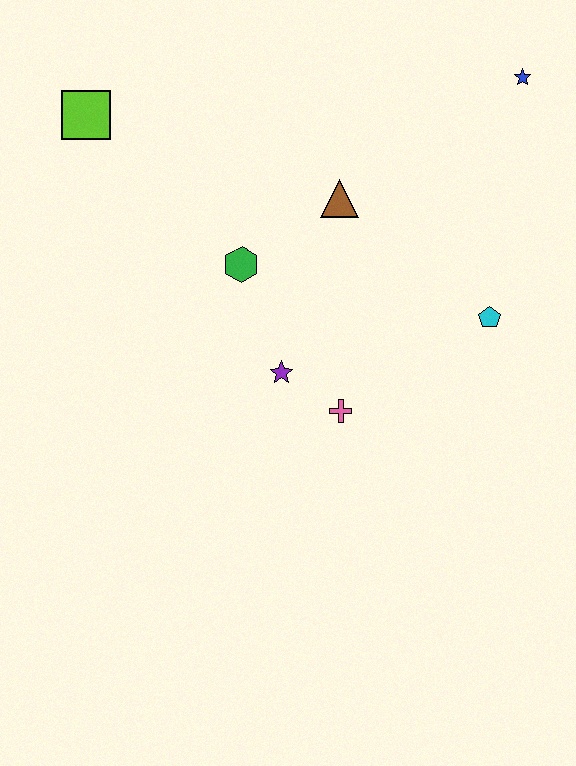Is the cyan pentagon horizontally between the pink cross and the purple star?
No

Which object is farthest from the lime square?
The cyan pentagon is farthest from the lime square.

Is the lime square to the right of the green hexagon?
No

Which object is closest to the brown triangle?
The green hexagon is closest to the brown triangle.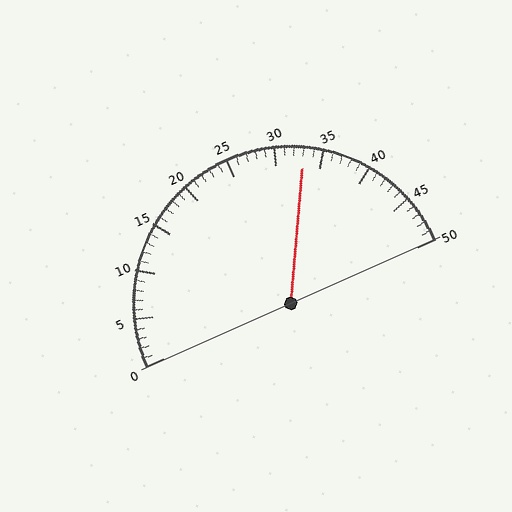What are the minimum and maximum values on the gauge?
The gauge ranges from 0 to 50.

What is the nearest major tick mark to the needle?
The nearest major tick mark is 35.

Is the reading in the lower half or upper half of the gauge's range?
The reading is in the upper half of the range (0 to 50).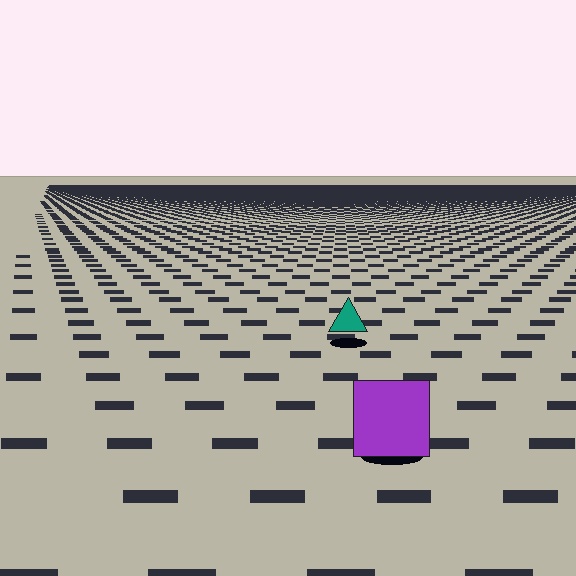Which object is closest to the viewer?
The purple square is closest. The texture marks near it are larger and more spread out.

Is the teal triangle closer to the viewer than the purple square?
No. The purple square is closer — you can tell from the texture gradient: the ground texture is coarser near it.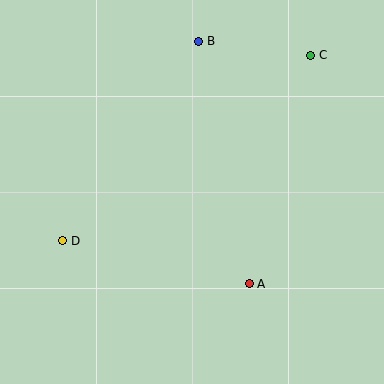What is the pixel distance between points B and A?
The distance between B and A is 248 pixels.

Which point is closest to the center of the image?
Point A at (249, 284) is closest to the center.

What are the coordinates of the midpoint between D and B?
The midpoint between D and B is at (131, 141).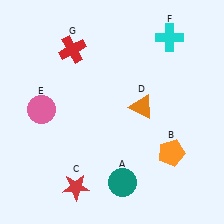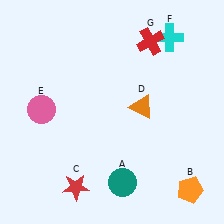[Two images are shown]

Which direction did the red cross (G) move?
The red cross (G) moved right.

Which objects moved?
The objects that moved are: the orange pentagon (B), the red cross (G).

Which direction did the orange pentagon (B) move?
The orange pentagon (B) moved down.